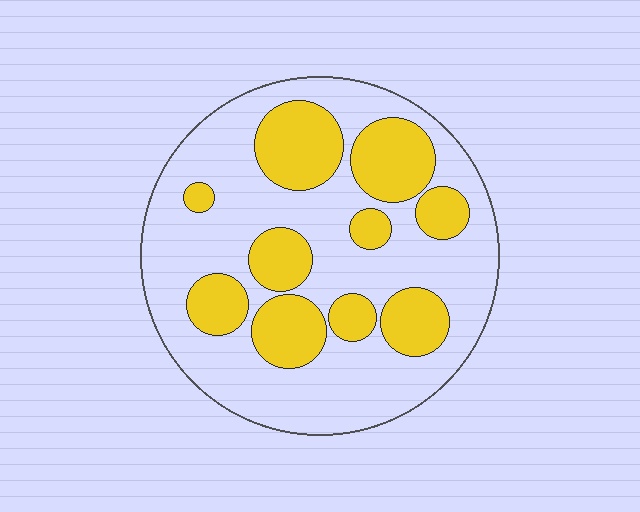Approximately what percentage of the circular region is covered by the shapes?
Approximately 35%.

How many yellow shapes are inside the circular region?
10.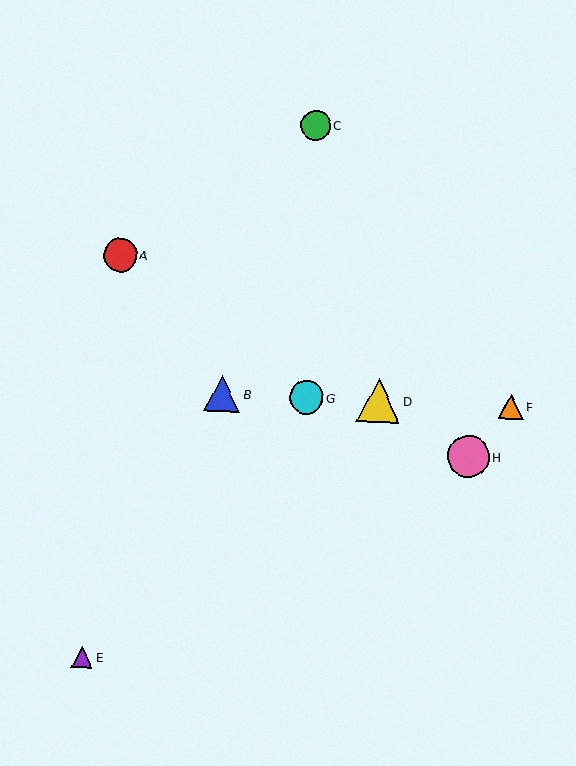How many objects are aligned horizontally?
4 objects (B, D, F, G) are aligned horizontally.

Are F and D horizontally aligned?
Yes, both are at y≈406.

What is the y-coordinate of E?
Object E is at y≈657.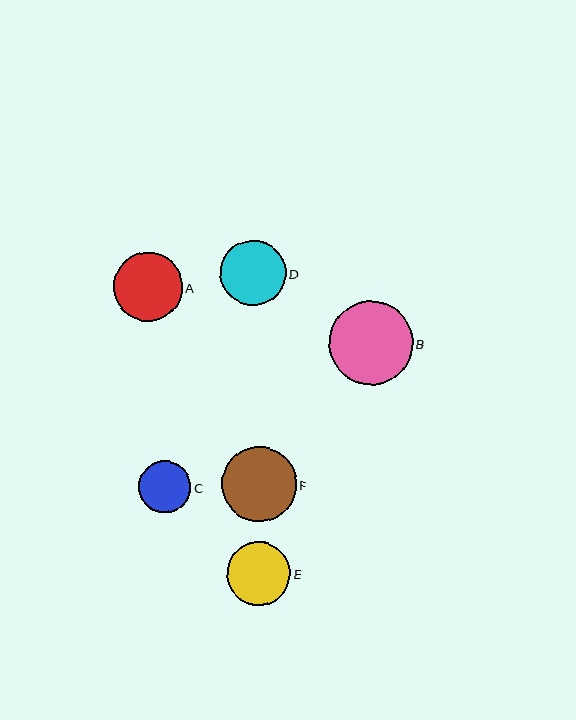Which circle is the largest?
Circle B is the largest with a size of approximately 84 pixels.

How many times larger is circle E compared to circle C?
Circle E is approximately 1.2 times the size of circle C.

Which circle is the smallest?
Circle C is the smallest with a size of approximately 52 pixels.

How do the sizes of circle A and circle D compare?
Circle A and circle D are approximately the same size.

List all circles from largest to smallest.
From largest to smallest: B, F, A, D, E, C.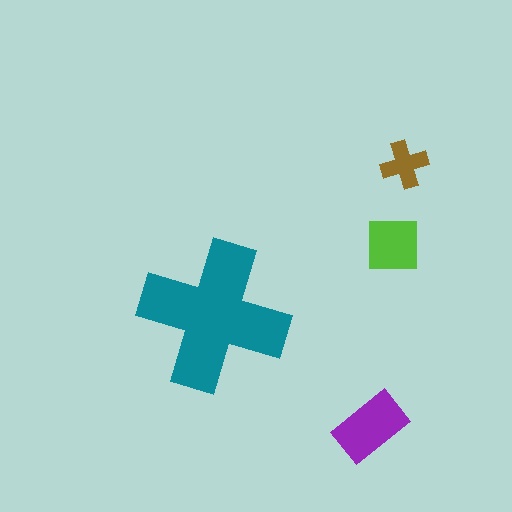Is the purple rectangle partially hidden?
No, the purple rectangle is fully visible.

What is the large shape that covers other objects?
A teal cross.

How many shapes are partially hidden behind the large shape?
0 shapes are partially hidden.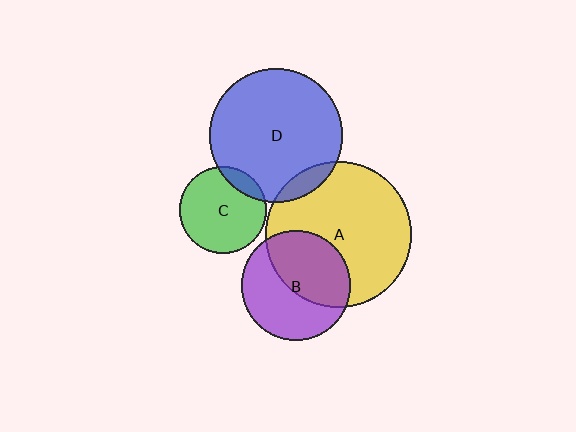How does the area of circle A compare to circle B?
Approximately 1.8 times.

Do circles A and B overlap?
Yes.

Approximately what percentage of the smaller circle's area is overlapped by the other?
Approximately 50%.